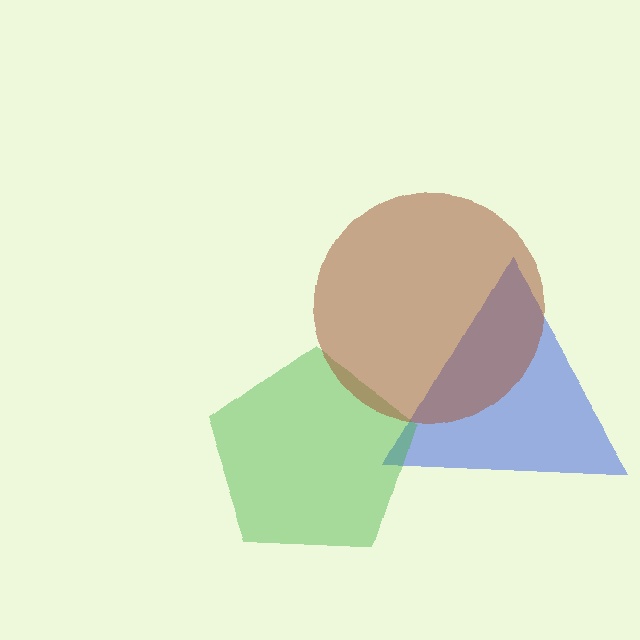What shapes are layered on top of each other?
The layered shapes are: a blue triangle, a green pentagon, a brown circle.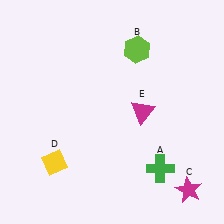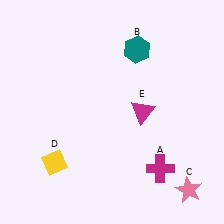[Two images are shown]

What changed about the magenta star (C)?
In Image 1, C is magenta. In Image 2, it changed to pink.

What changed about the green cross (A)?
In Image 1, A is green. In Image 2, it changed to magenta.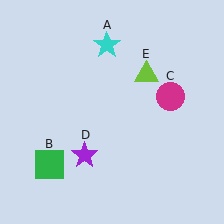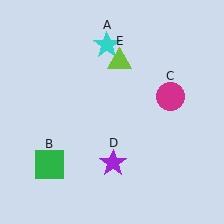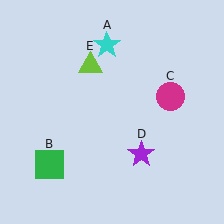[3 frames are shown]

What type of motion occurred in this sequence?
The purple star (object D), lime triangle (object E) rotated counterclockwise around the center of the scene.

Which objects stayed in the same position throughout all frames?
Cyan star (object A) and green square (object B) and magenta circle (object C) remained stationary.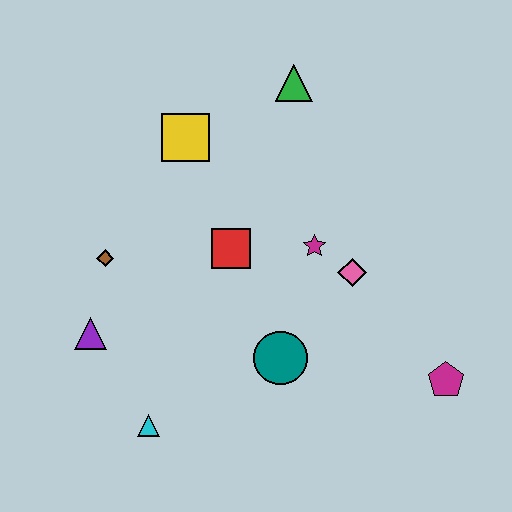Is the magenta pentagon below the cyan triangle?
No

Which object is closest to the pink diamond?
The magenta star is closest to the pink diamond.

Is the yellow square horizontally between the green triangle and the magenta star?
No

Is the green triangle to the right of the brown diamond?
Yes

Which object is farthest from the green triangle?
The cyan triangle is farthest from the green triangle.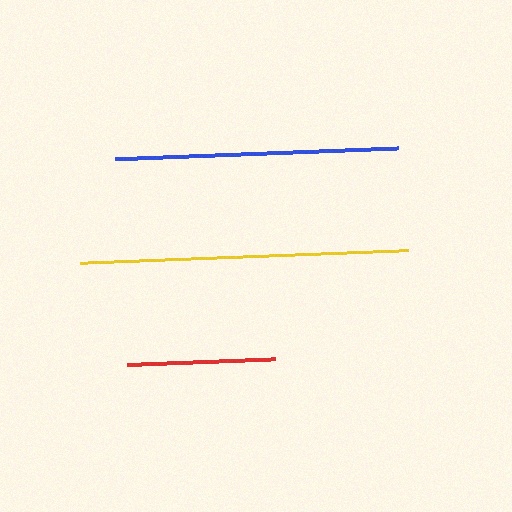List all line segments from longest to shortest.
From longest to shortest: yellow, blue, red.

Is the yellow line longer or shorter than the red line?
The yellow line is longer than the red line.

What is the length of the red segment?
The red segment is approximately 148 pixels long.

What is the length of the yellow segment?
The yellow segment is approximately 328 pixels long.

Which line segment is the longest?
The yellow line is the longest at approximately 328 pixels.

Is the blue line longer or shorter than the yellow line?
The yellow line is longer than the blue line.